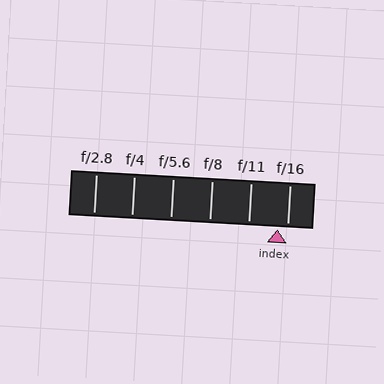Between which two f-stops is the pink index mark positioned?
The index mark is between f/11 and f/16.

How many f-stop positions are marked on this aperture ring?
There are 6 f-stop positions marked.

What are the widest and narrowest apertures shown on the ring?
The widest aperture shown is f/2.8 and the narrowest is f/16.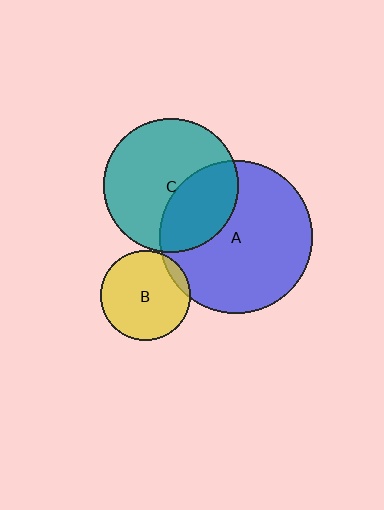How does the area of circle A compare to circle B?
Approximately 2.9 times.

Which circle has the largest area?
Circle A (blue).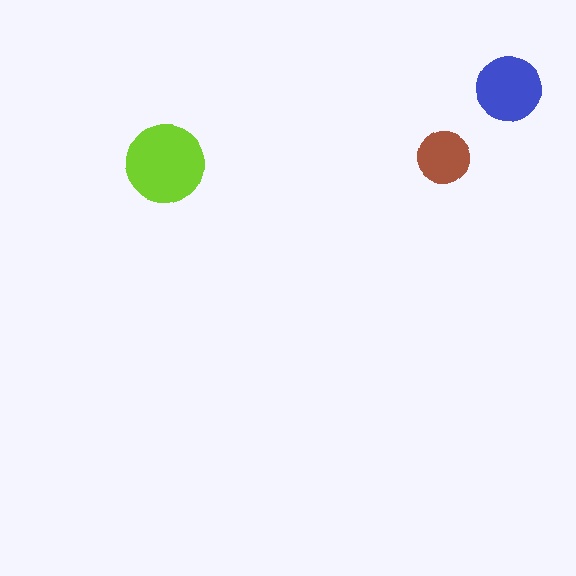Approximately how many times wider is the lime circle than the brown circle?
About 1.5 times wider.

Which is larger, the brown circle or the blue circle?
The blue one.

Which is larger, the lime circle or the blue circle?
The lime one.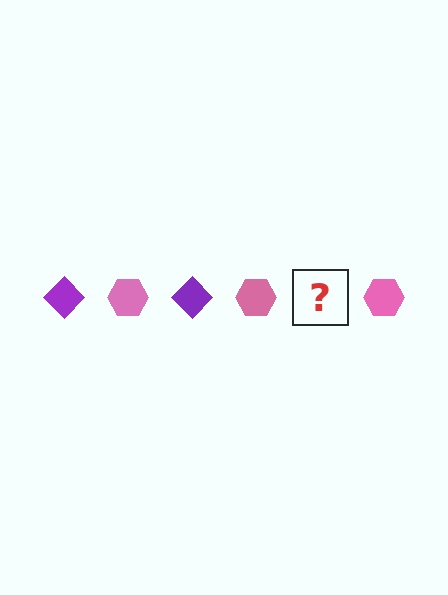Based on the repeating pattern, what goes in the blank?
The blank should be a purple diamond.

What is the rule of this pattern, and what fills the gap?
The rule is that the pattern alternates between purple diamond and pink hexagon. The gap should be filled with a purple diamond.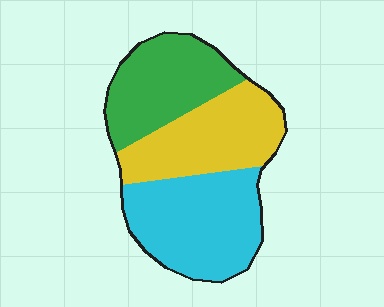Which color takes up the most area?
Cyan, at roughly 40%.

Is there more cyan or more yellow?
Cyan.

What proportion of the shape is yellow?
Yellow takes up about one third (1/3) of the shape.